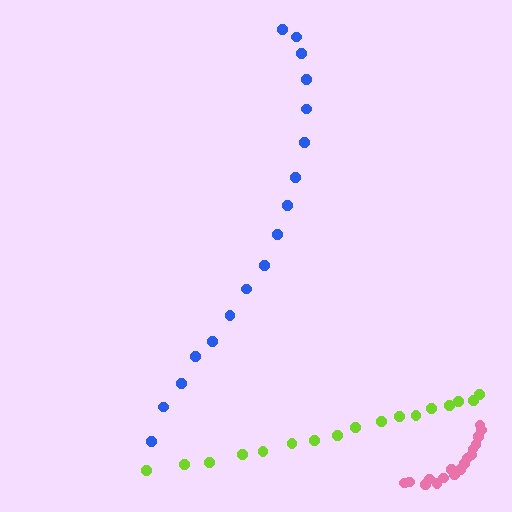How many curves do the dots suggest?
There are 3 distinct paths.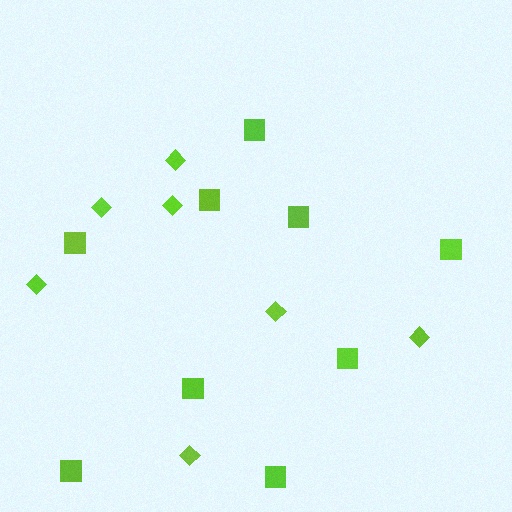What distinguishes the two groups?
There are 2 groups: one group of squares (9) and one group of diamonds (7).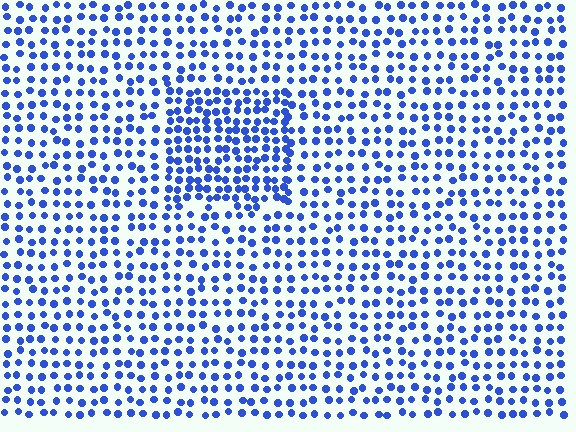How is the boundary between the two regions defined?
The boundary is defined by a change in element density (approximately 1.6x ratio). All elements are the same color, size, and shape.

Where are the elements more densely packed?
The elements are more densely packed inside the rectangle boundary.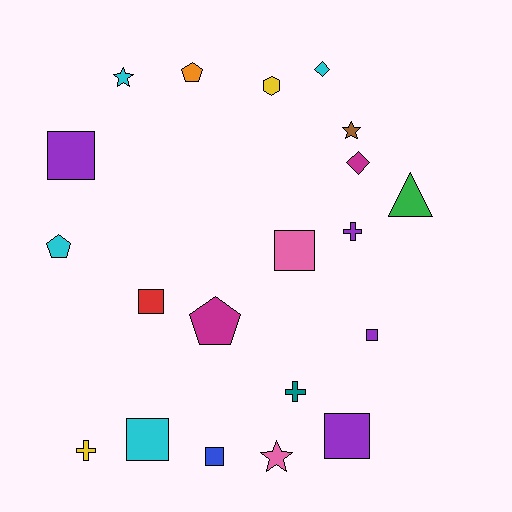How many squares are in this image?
There are 7 squares.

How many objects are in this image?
There are 20 objects.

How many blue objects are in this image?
There is 1 blue object.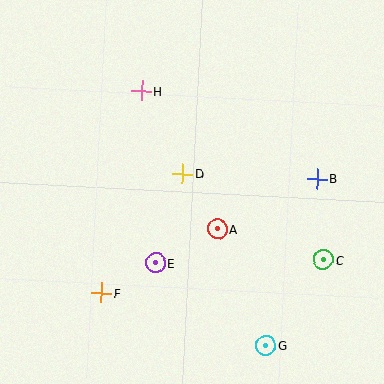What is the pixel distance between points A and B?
The distance between A and B is 112 pixels.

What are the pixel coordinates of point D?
Point D is at (183, 174).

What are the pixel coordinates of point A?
Point A is at (217, 229).